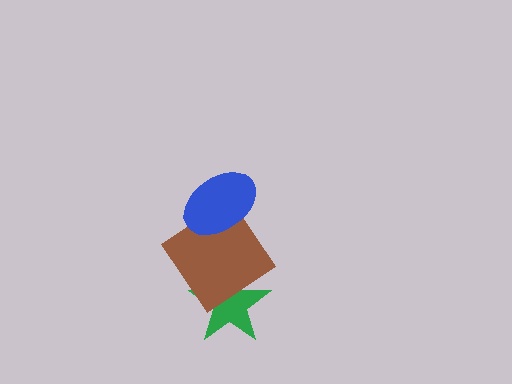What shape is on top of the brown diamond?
The blue ellipse is on top of the brown diamond.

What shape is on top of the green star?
The brown diamond is on top of the green star.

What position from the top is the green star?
The green star is 3rd from the top.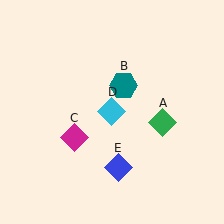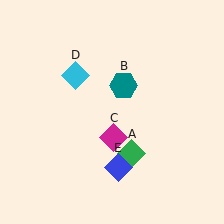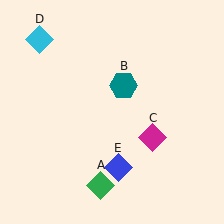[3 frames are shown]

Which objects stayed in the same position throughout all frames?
Teal hexagon (object B) and blue diamond (object E) remained stationary.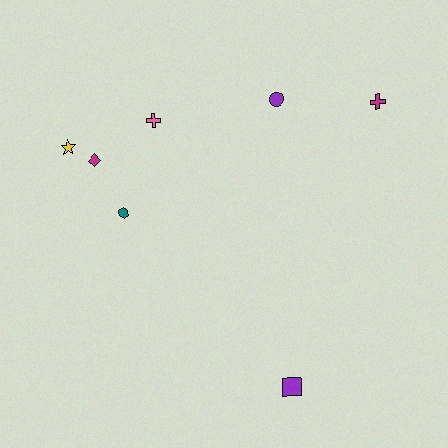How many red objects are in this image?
There are no red objects.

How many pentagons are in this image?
There are no pentagons.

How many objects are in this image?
There are 7 objects.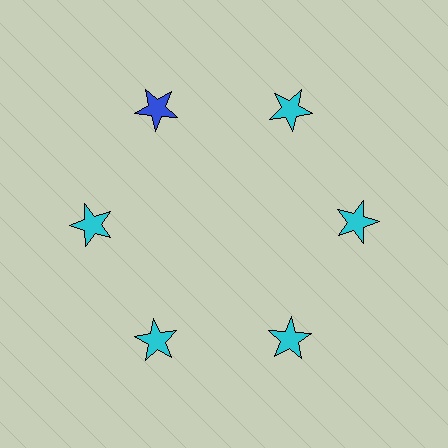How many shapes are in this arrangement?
There are 6 shapes arranged in a ring pattern.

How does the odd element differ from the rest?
It has a different color: blue instead of cyan.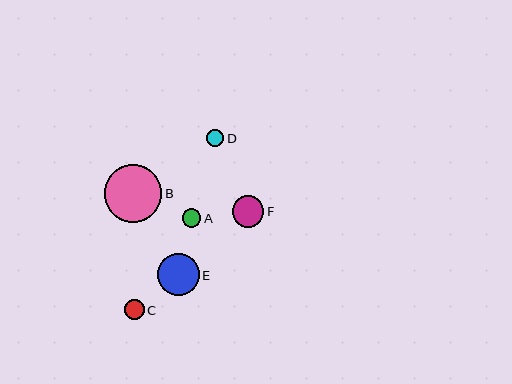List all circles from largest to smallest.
From largest to smallest: B, E, F, C, A, D.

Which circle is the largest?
Circle B is the largest with a size of approximately 58 pixels.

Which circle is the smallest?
Circle D is the smallest with a size of approximately 17 pixels.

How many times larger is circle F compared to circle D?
Circle F is approximately 1.9 times the size of circle D.